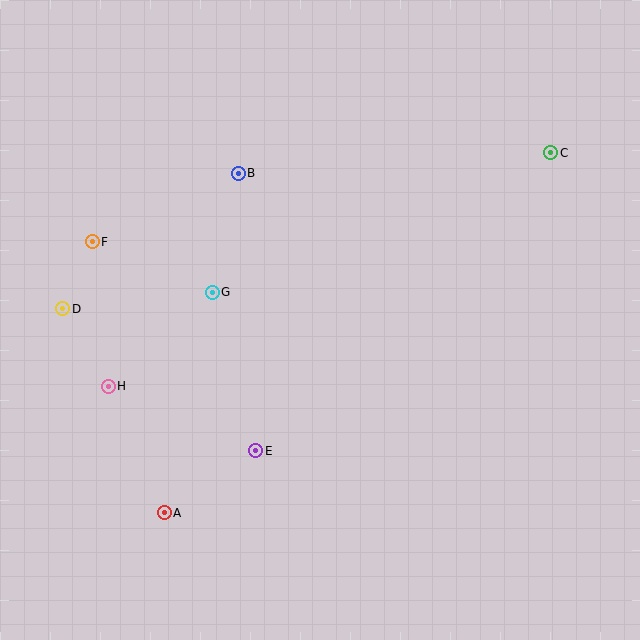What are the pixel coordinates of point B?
Point B is at (238, 173).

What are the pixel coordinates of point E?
Point E is at (256, 451).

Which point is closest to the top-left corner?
Point F is closest to the top-left corner.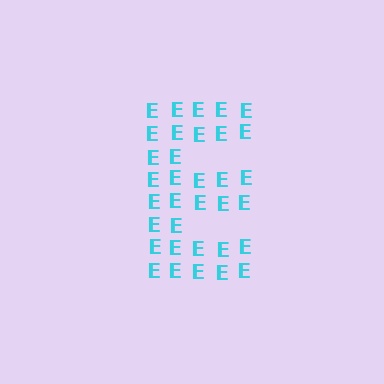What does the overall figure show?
The overall figure shows the letter E.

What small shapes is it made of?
It is made of small letter E's.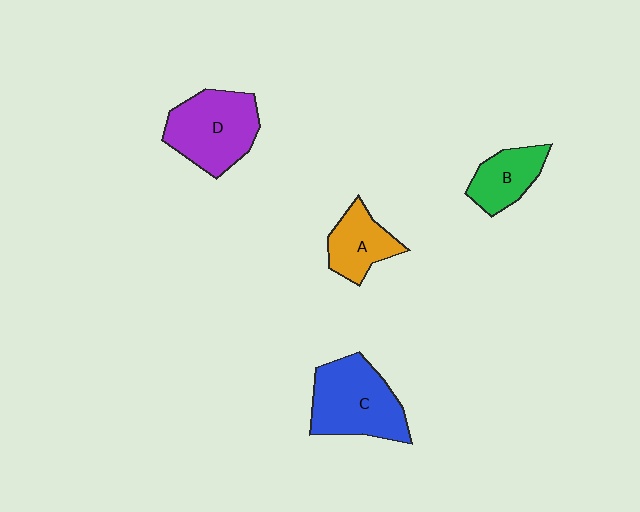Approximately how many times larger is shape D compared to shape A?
Approximately 1.6 times.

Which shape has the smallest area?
Shape B (green).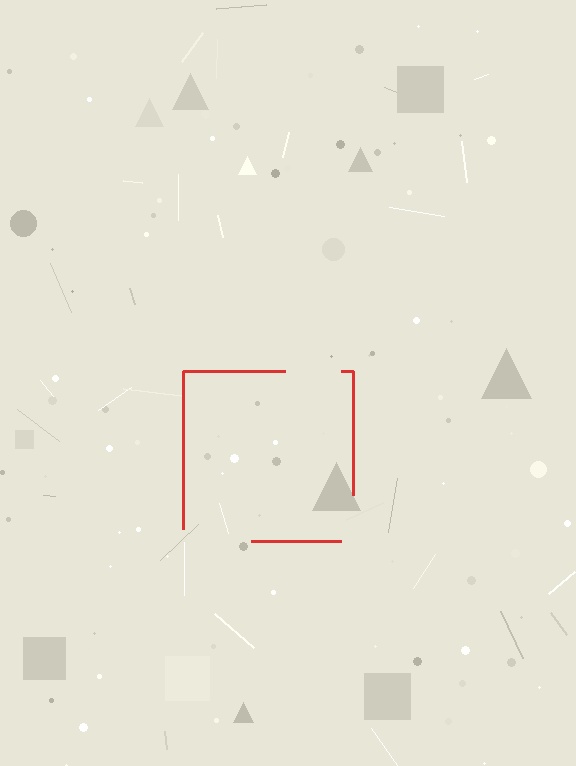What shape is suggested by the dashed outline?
The dashed outline suggests a square.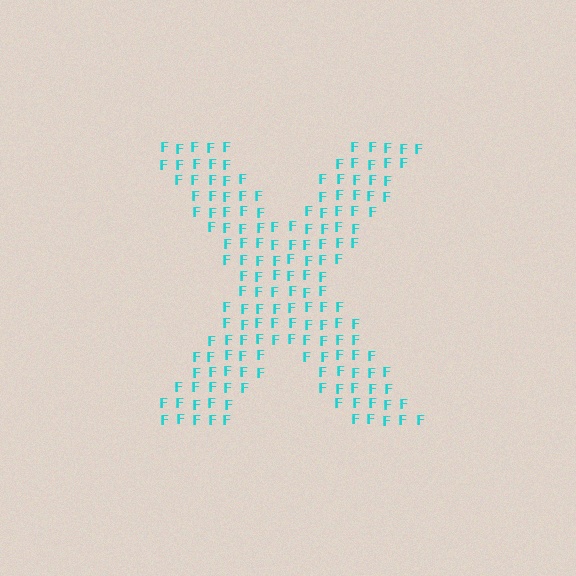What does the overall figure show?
The overall figure shows the letter X.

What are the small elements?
The small elements are letter F's.